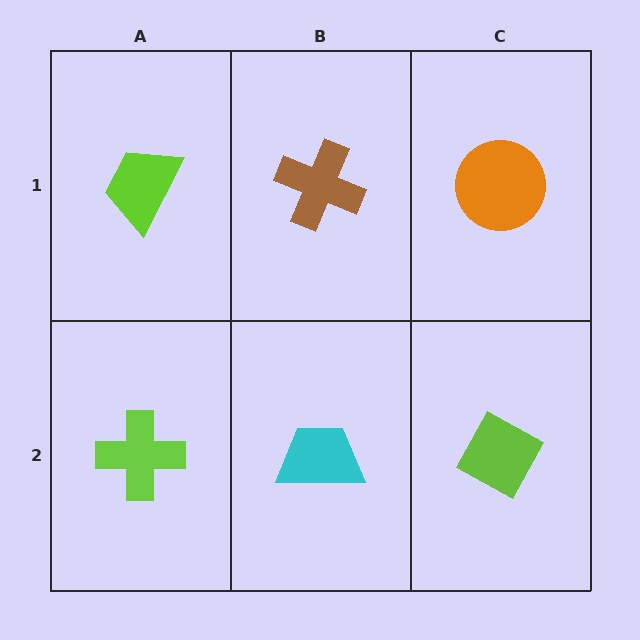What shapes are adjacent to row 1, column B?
A cyan trapezoid (row 2, column B), a lime trapezoid (row 1, column A), an orange circle (row 1, column C).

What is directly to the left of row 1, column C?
A brown cross.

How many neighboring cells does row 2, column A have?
2.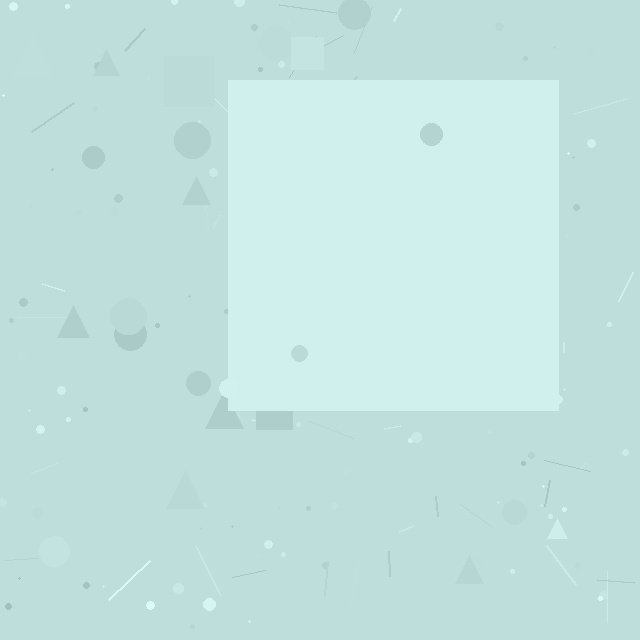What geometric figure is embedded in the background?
A square is embedded in the background.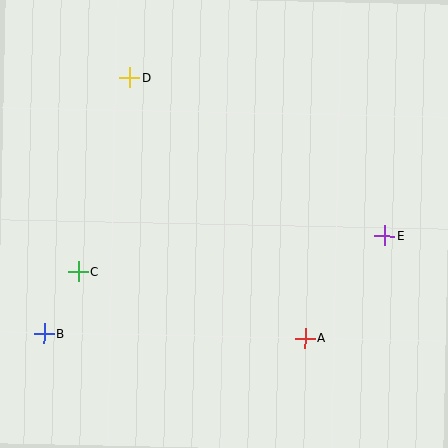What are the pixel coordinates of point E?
Point E is at (385, 236).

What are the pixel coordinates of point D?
Point D is at (130, 78).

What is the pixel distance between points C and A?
The distance between C and A is 236 pixels.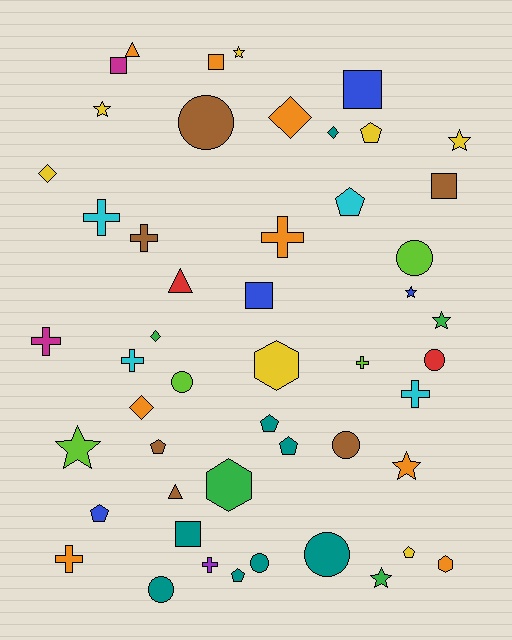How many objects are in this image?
There are 50 objects.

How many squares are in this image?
There are 6 squares.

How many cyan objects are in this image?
There are 4 cyan objects.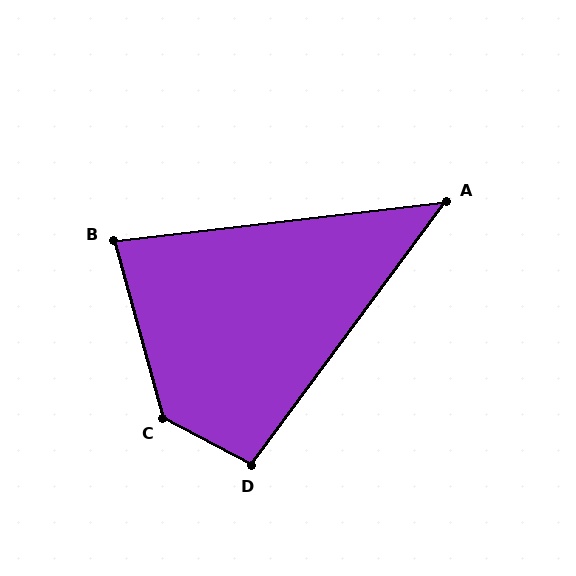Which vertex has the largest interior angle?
C, at approximately 133 degrees.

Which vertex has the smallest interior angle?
A, at approximately 47 degrees.